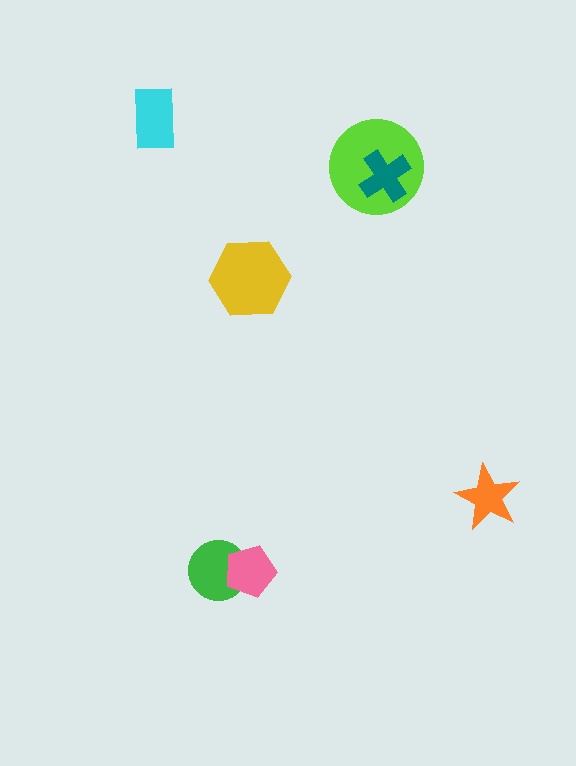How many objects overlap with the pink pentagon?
1 object overlaps with the pink pentagon.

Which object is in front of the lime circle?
The teal cross is in front of the lime circle.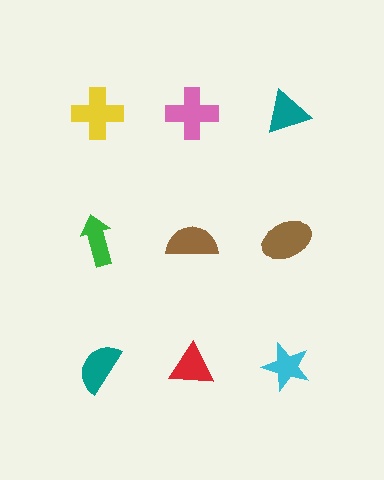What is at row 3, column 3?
A cyan star.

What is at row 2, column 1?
A green arrow.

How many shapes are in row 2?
3 shapes.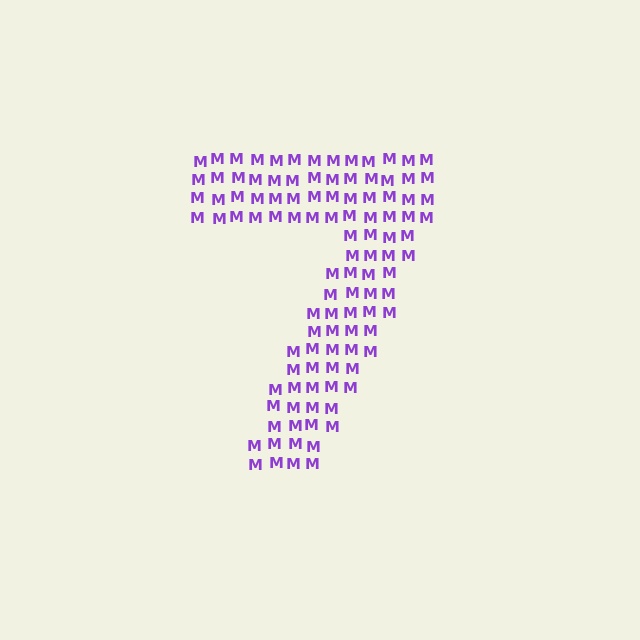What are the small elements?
The small elements are letter M's.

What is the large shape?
The large shape is the digit 7.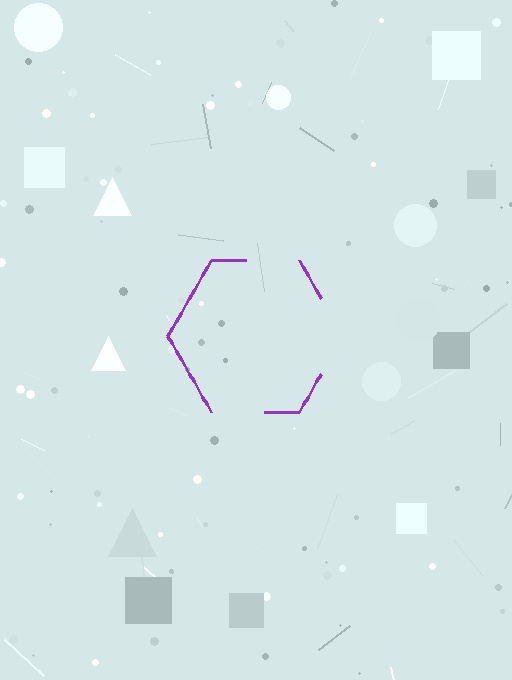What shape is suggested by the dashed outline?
The dashed outline suggests a hexagon.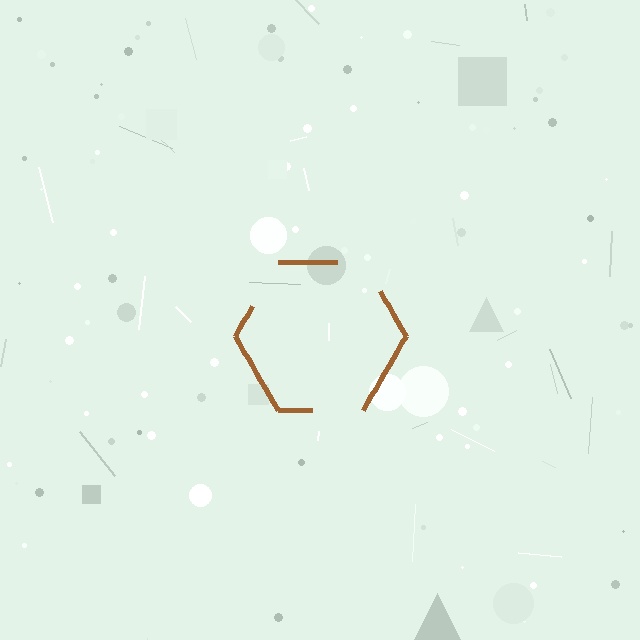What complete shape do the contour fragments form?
The contour fragments form a hexagon.